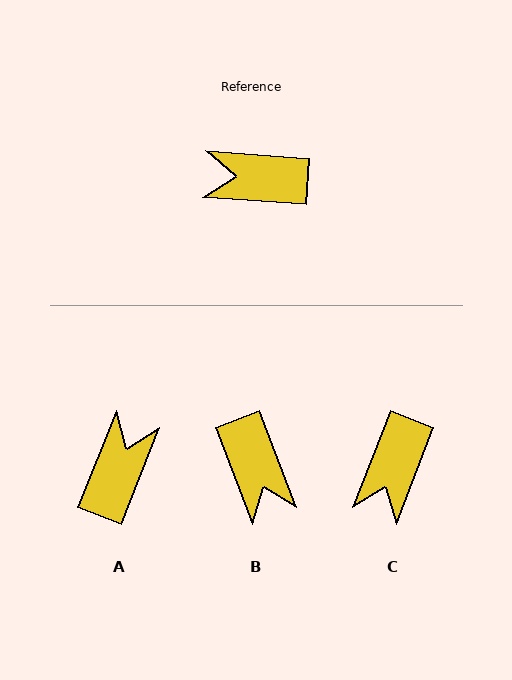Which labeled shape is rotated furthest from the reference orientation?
B, about 115 degrees away.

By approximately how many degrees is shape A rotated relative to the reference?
Approximately 107 degrees clockwise.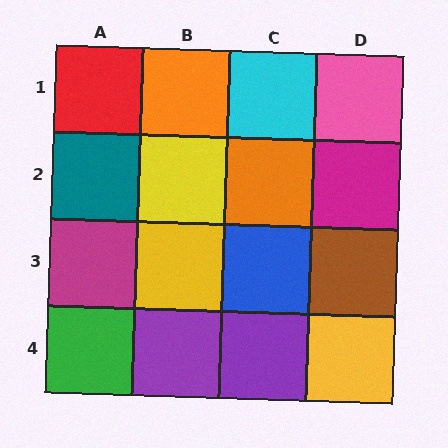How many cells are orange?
2 cells are orange.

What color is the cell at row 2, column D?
Magenta.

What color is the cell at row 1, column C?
Cyan.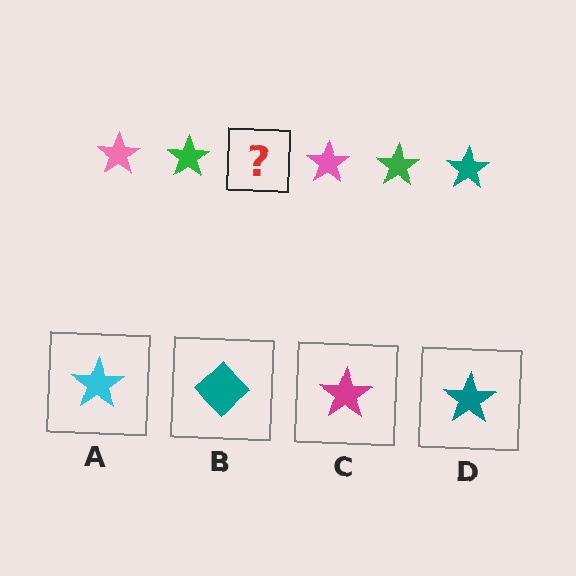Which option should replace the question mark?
Option D.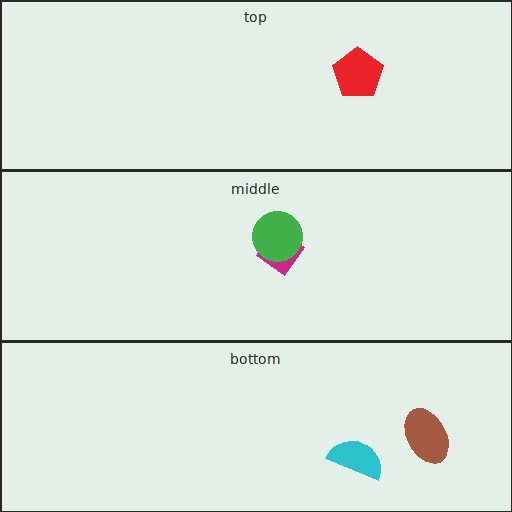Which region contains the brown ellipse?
The bottom region.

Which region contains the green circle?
The middle region.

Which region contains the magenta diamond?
The middle region.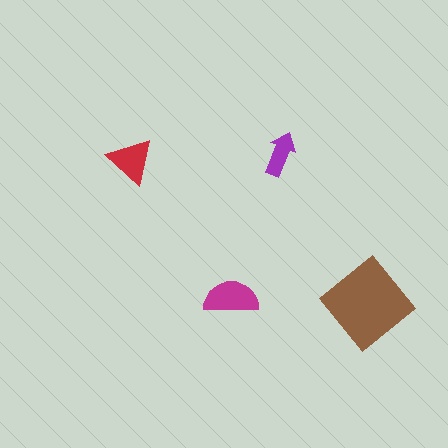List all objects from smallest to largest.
The purple arrow, the red triangle, the magenta semicircle, the brown diamond.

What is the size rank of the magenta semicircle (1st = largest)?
2nd.